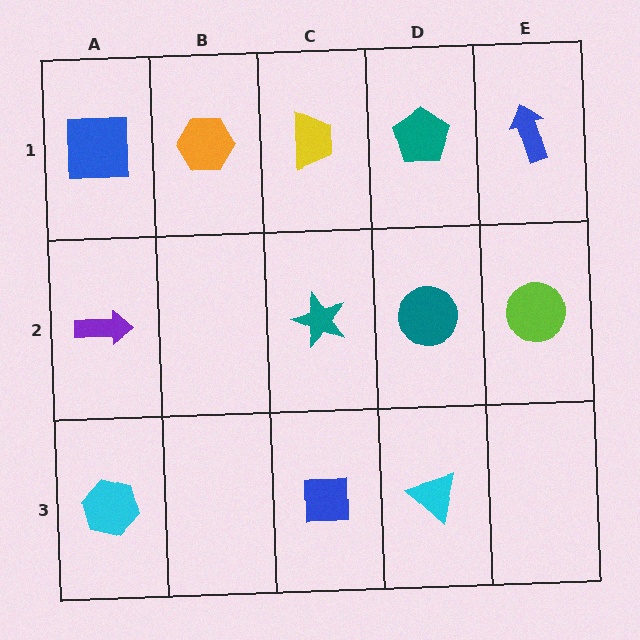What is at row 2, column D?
A teal circle.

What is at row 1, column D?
A teal pentagon.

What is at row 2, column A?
A purple arrow.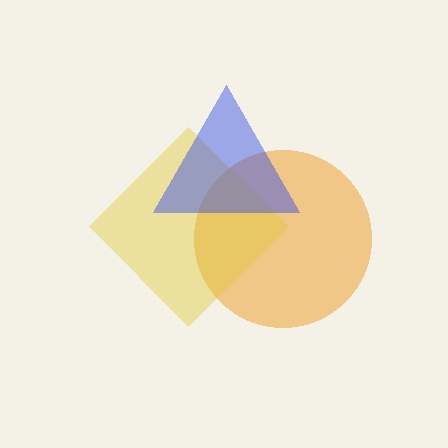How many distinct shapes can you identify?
There are 3 distinct shapes: an orange circle, a yellow diamond, a blue triangle.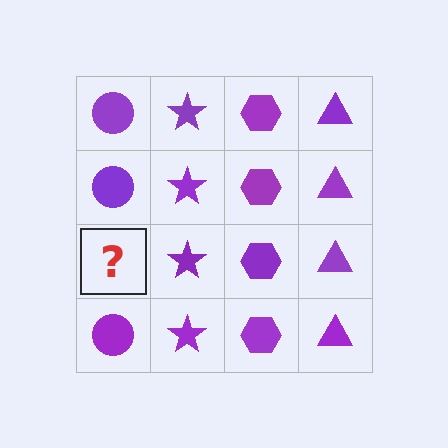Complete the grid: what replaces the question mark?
The question mark should be replaced with a purple circle.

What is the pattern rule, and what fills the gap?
The rule is that each column has a consistent shape. The gap should be filled with a purple circle.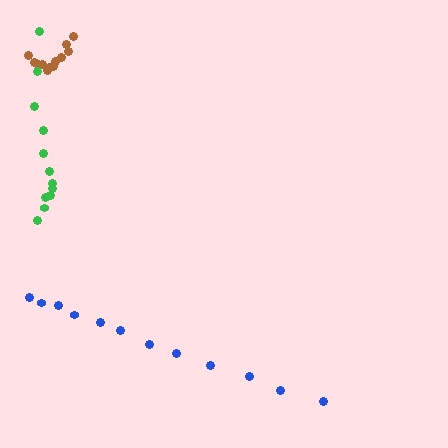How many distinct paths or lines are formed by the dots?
There are 3 distinct paths.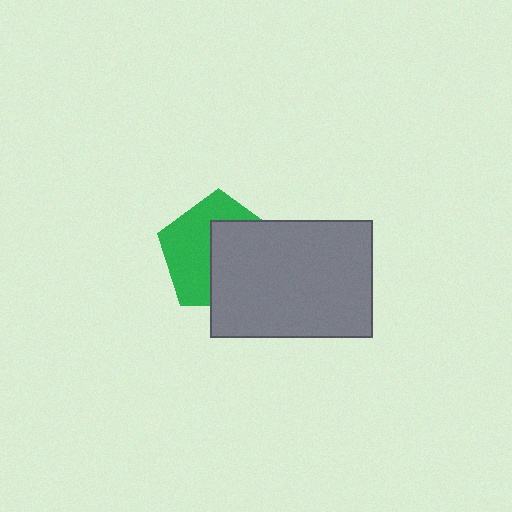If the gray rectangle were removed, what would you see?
You would see the complete green pentagon.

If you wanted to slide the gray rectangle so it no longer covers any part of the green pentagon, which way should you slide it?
Slide it toward the lower-right — that is the most direct way to separate the two shapes.